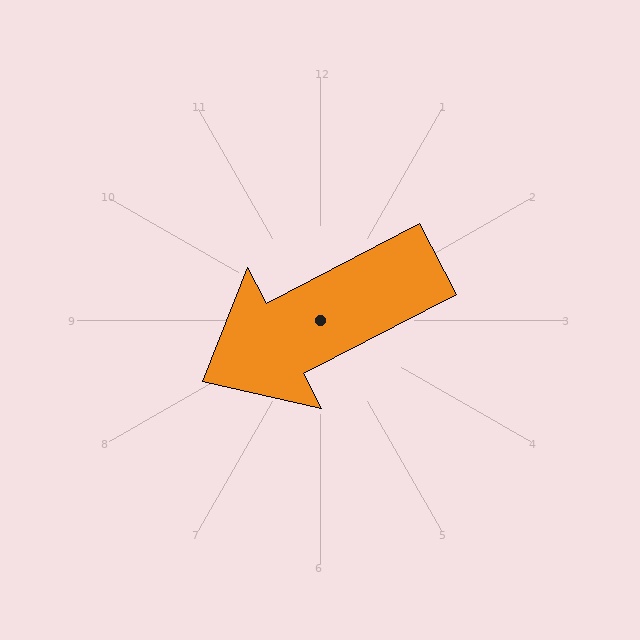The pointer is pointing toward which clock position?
Roughly 8 o'clock.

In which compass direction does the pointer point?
Southwest.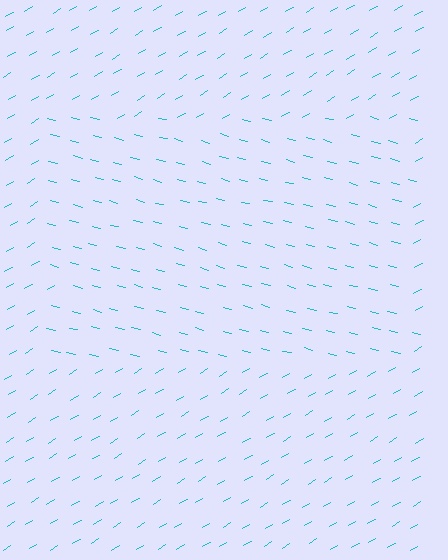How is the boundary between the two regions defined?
The boundary is defined purely by a change in line orientation (approximately 45 degrees difference). All lines are the same color and thickness.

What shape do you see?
I see a rectangle.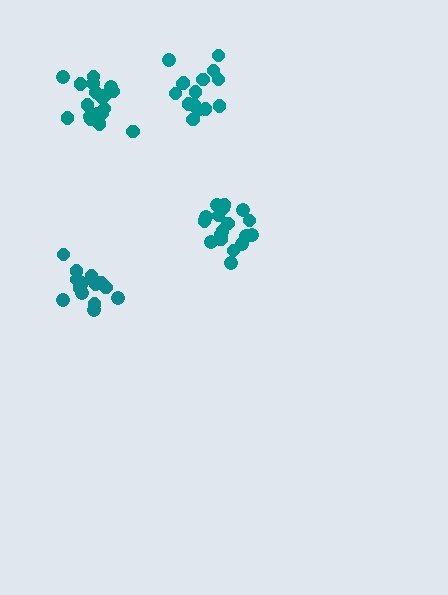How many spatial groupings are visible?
There are 4 spatial groupings.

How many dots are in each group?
Group 1: 19 dots, Group 2: 15 dots, Group 3: 18 dots, Group 4: 15 dots (67 total).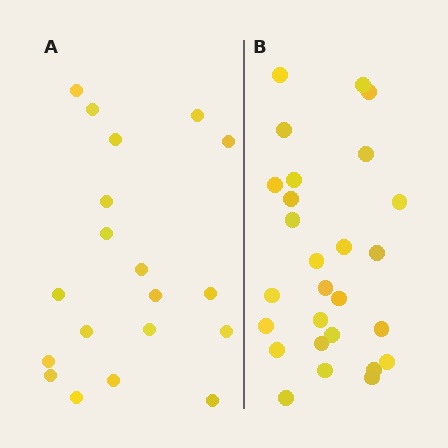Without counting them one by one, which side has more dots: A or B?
Region B (the right region) has more dots.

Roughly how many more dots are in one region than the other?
Region B has roughly 8 or so more dots than region A.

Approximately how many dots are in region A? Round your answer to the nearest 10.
About 20 dots. (The exact count is 19, which rounds to 20.)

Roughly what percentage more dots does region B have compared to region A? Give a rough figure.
About 40% more.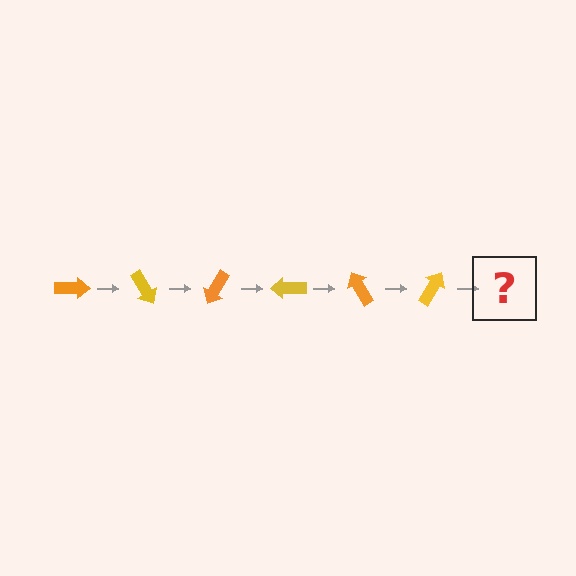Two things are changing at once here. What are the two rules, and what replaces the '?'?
The two rules are that it rotates 60 degrees each step and the color cycles through orange and yellow. The '?' should be an orange arrow, rotated 360 degrees from the start.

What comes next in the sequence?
The next element should be an orange arrow, rotated 360 degrees from the start.